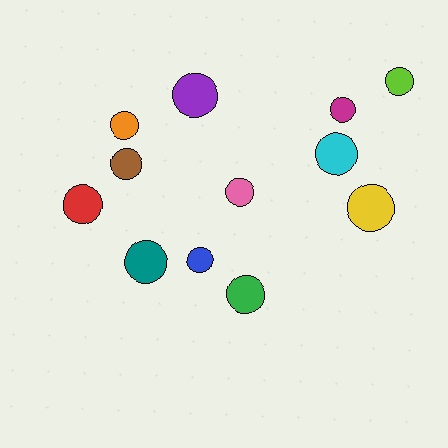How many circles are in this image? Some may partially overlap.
There are 12 circles.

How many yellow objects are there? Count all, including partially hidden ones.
There is 1 yellow object.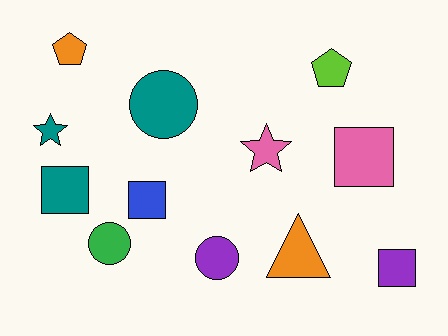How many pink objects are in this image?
There are 2 pink objects.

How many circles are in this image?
There are 3 circles.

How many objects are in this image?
There are 12 objects.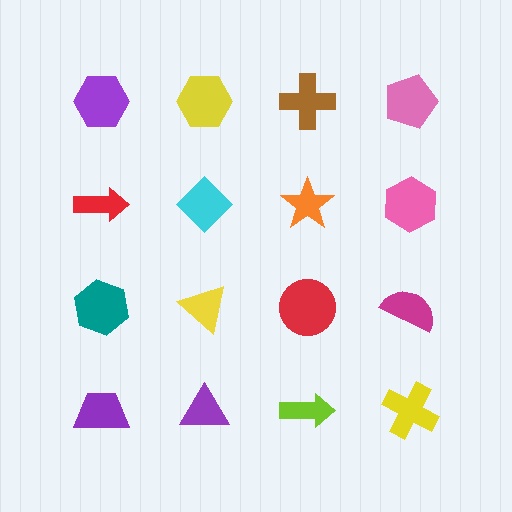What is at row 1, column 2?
A yellow hexagon.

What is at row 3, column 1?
A teal hexagon.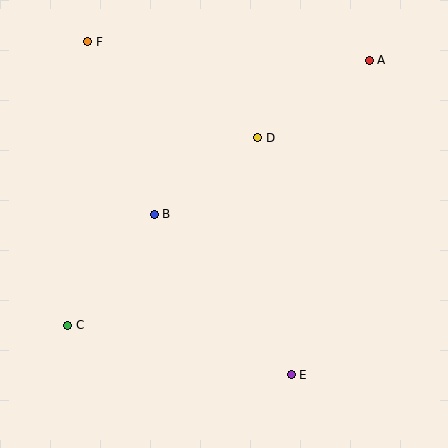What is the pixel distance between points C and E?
The distance between C and E is 229 pixels.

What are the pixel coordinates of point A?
Point A is at (369, 60).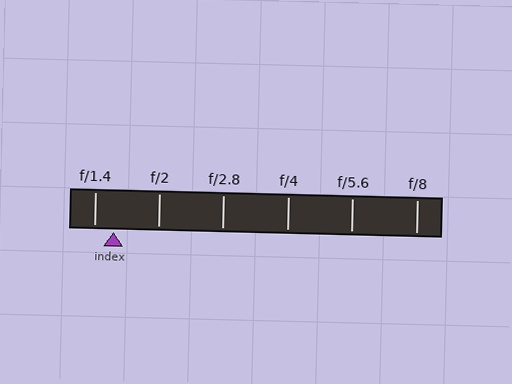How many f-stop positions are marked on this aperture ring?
There are 6 f-stop positions marked.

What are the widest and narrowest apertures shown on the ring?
The widest aperture shown is f/1.4 and the narrowest is f/8.